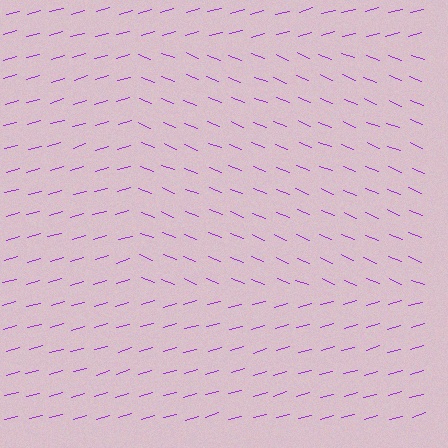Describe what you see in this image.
The image is filled with small purple line segments. A rectangle region in the image has lines oriented differently from the surrounding lines, creating a visible texture boundary.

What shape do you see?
I see a rectangle.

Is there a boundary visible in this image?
Yes, there is a texture boundary formed by a change in line orientation.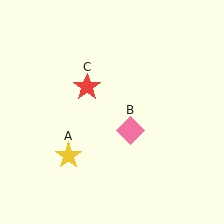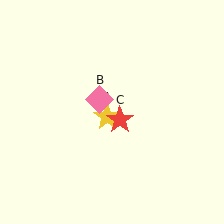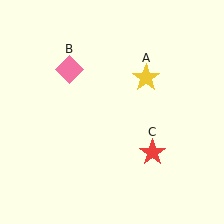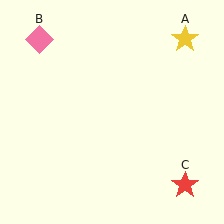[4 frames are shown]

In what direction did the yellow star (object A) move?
The yellow star (object A) moved up and to the right.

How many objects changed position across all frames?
3 objects changed position: yellow star (object A), pink diamond (object B), red star (object C).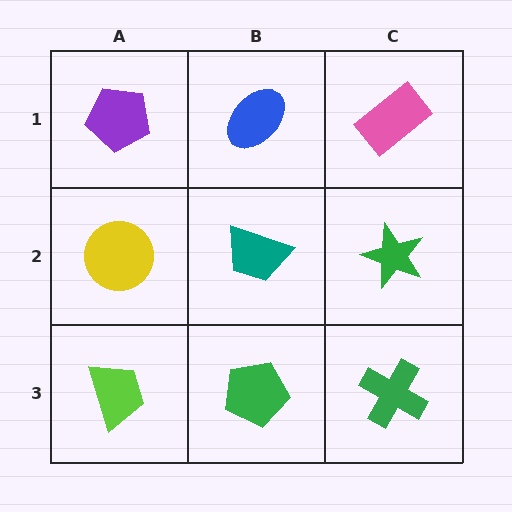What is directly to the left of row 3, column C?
A green pentagon.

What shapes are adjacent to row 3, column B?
A teal trapezoid (row 2, column B), a lime trapezoid (row 3, column A), a green cross (row 3, column C).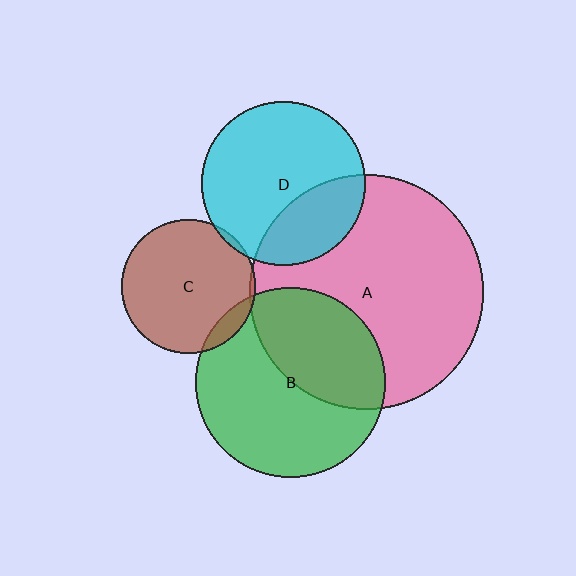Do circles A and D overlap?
Yes.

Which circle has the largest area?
Circle A (pink).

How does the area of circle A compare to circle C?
Approximately 3.1 times.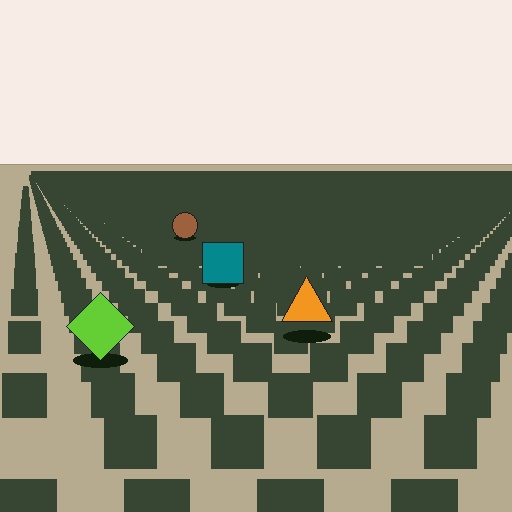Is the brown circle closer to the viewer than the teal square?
No. The teal square is closer — you can tell from the texture gradient: the ground texture is coarser near it.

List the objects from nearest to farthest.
From nearest to farthest: the lime diamond, the orange triangle, the teal square, the brown circle.